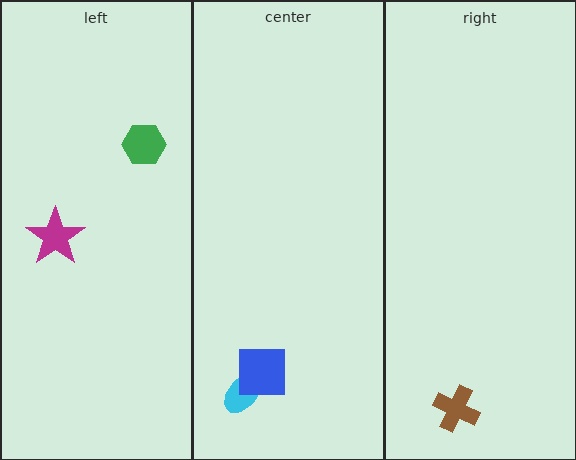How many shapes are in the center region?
2.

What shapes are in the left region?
The magenta star, the green hexagon.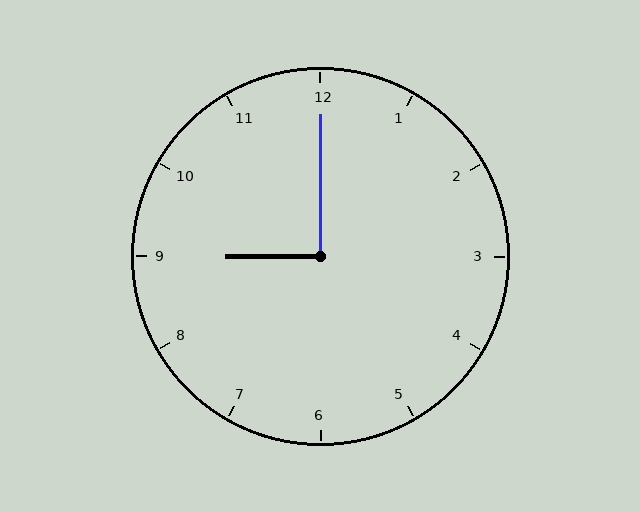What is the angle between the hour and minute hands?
Approximately 90 degrees.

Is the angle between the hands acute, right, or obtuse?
It is right.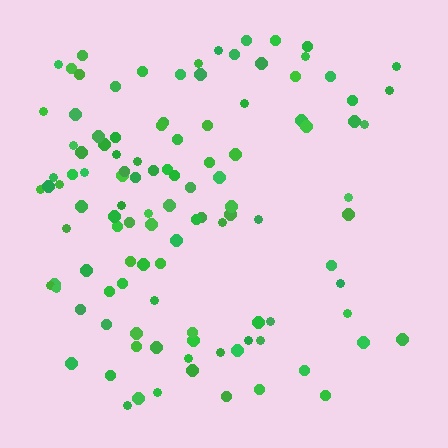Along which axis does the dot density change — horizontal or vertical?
Horizontal.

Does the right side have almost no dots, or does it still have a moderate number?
Still a moderate number, just noticeably fewer than the left.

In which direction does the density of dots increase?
From right to left, with the left side densest.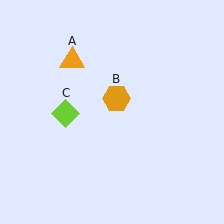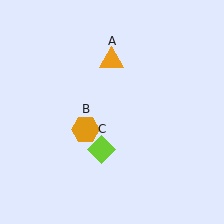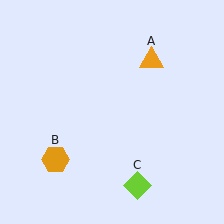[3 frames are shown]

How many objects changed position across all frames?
3 objects changed position: orange triangle (object A), orange hexagon (object B), lime diamond (object C).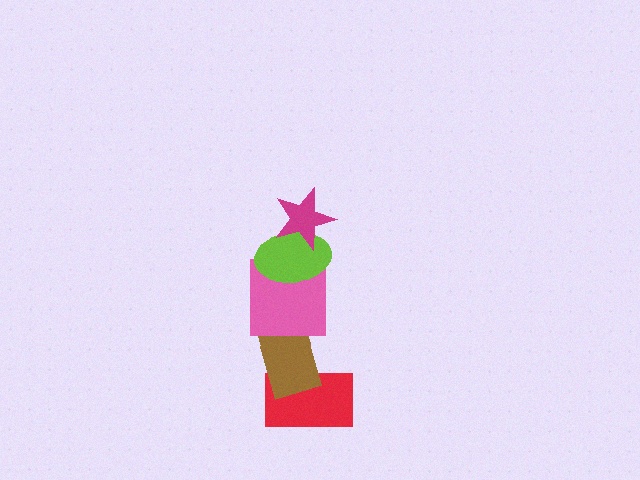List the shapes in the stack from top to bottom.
From top to bottom: the magenta star, the lime ellipse, the pink square, the brown rectangle, the red rectangle.